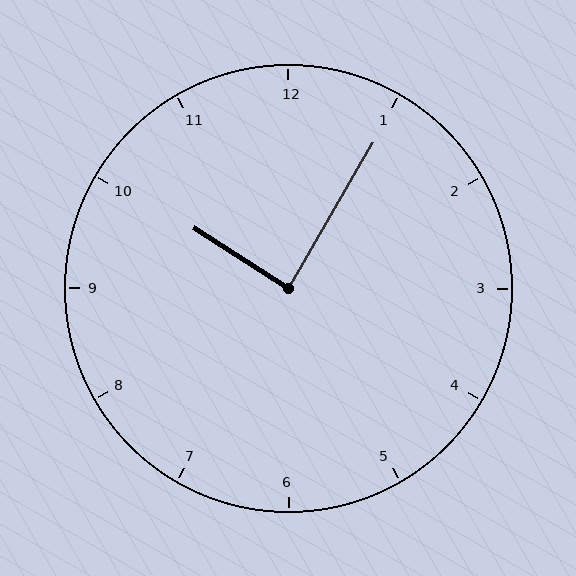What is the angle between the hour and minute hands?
Approximately 88 degrees.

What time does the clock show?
10:05.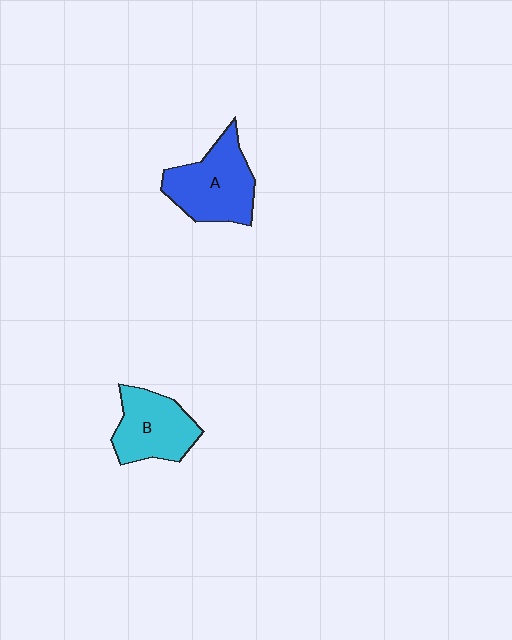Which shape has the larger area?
Shape A (blue).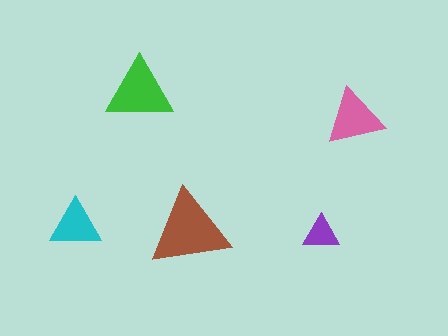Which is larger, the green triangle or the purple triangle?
The green one.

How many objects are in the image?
There are 5 objects in the image.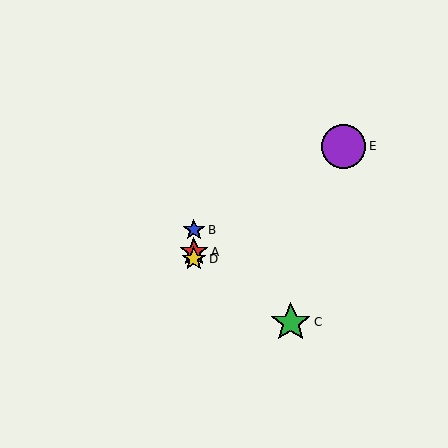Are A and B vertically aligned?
Yes, both are at x≈194.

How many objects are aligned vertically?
3 objects (A, B, D) are aligned vertically.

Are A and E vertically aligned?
No, A is at x≈194 and E is at x≈344.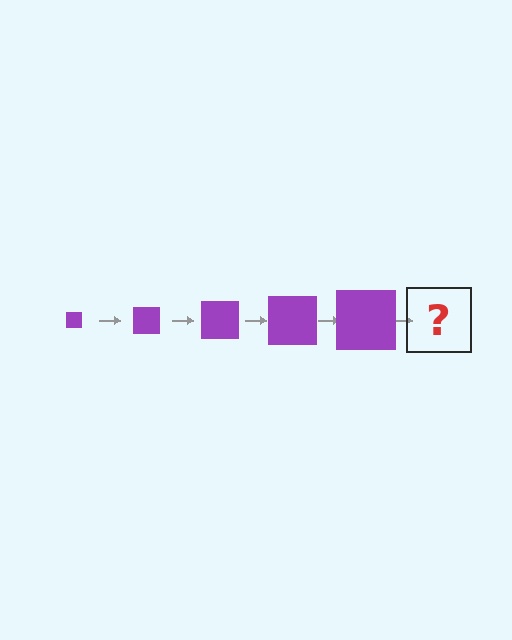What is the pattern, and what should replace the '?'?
The pattern is that the square gets progressively larger each step. The '?' should be a purple square, larger than the previous one.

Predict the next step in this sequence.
The next step is a purple square, larger than the previous one.